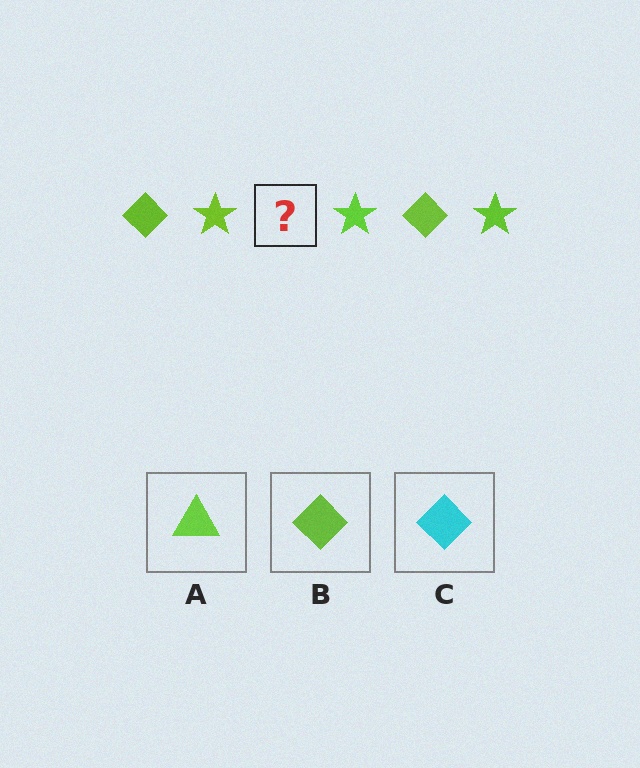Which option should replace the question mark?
Option B.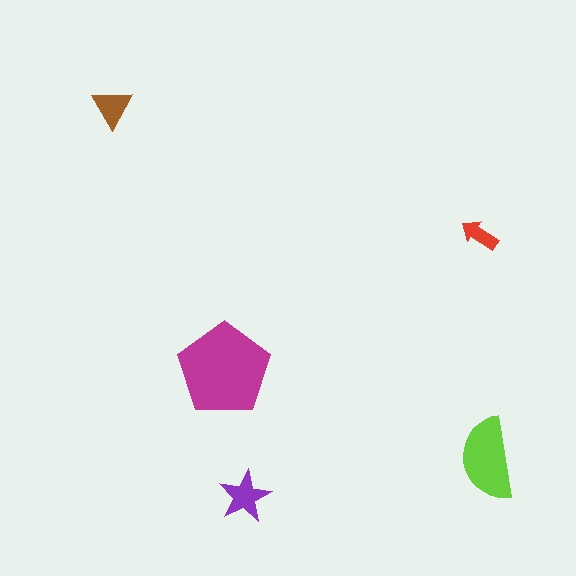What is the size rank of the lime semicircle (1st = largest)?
2nd.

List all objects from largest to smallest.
The magenta pentagon, the lime semicircle, the purple star, the brown triangle, the red arrow.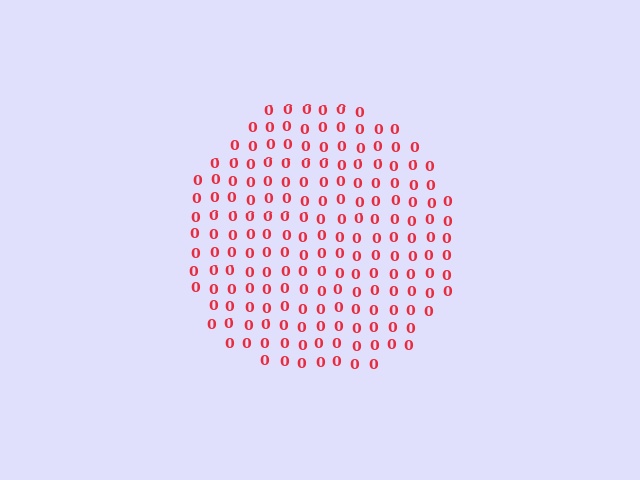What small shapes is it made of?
It is made of small digit 0's.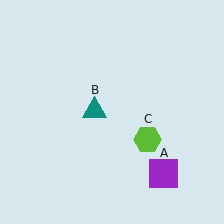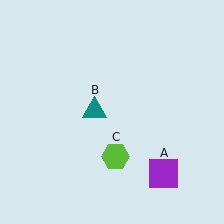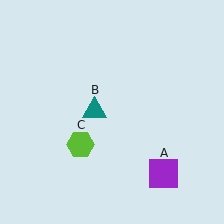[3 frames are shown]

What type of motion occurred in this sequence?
The lime hexagon (object C) rotated clockwise around the center of the scene.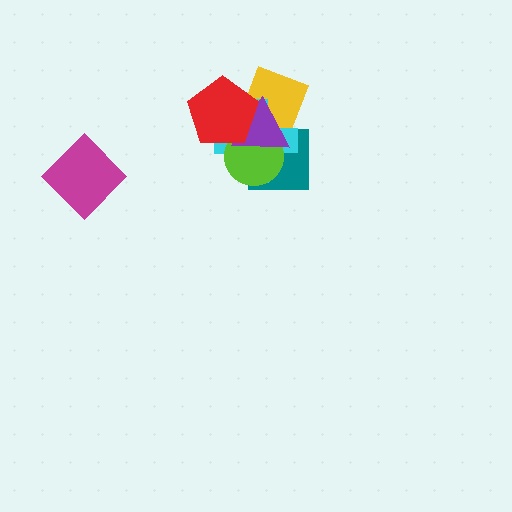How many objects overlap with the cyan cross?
5 objects overlap with the cyan cross.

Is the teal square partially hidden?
Yes, it is partially covered by another shape.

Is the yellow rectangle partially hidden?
Yes, it is partially covered by another shape.